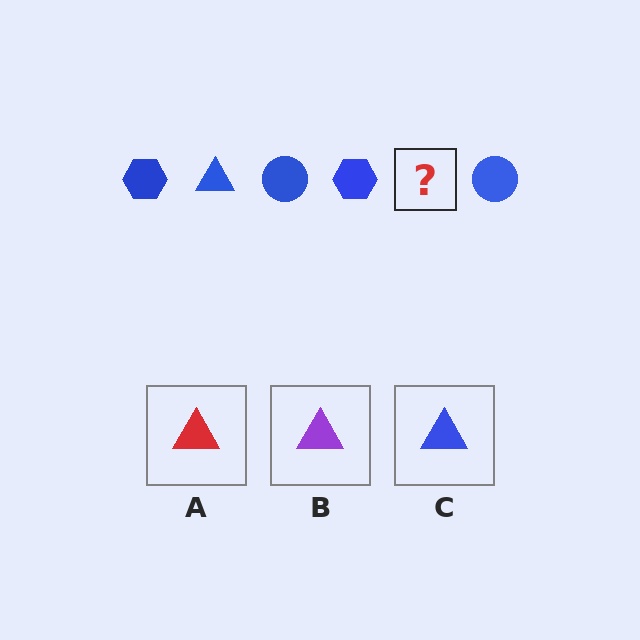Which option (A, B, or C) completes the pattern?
C.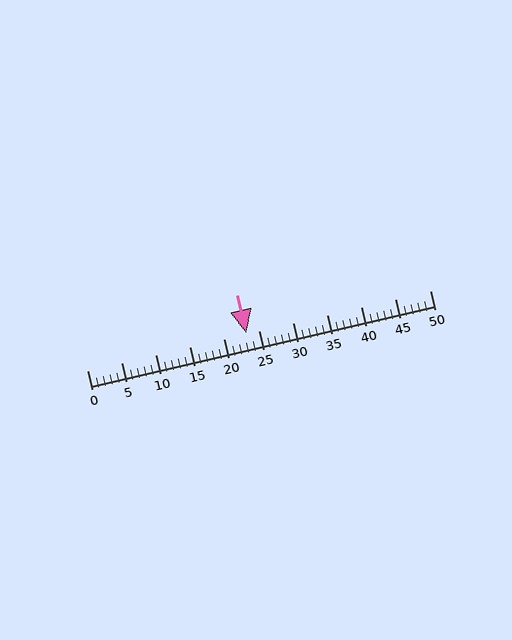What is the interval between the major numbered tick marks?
The major tick marks are spaced 5 units apart.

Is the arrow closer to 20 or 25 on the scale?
The arrow is closer to 25.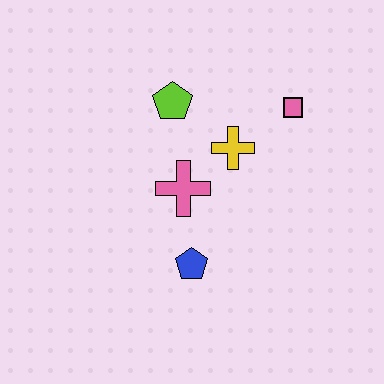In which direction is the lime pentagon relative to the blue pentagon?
The lime pentagon is above the blue pentagon.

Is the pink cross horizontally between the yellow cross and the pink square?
No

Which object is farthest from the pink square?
The blue pentagon is farthest from the pink square.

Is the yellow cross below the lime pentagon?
Yes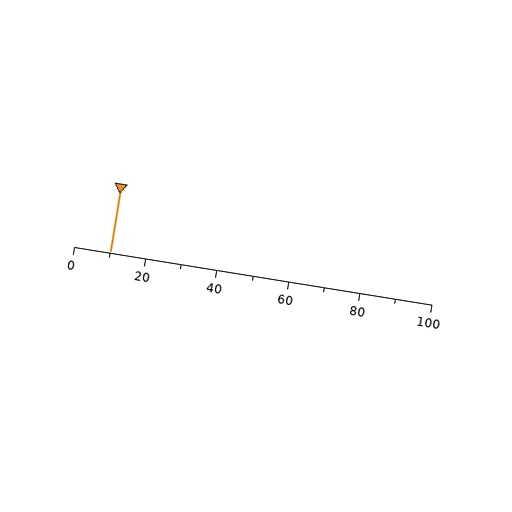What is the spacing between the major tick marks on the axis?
The major ticks are spaced 20 apart.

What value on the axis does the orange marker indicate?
The marker indicates approximately 10.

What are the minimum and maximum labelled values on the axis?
The axis runs from 0 to 100.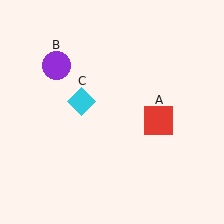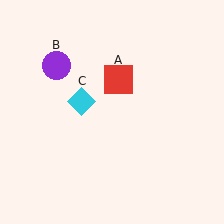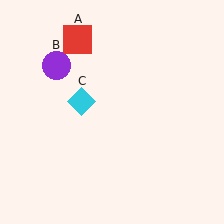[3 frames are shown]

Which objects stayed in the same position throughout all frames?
Purple circle (object B) and cyan diamond (object C) remained stationary.